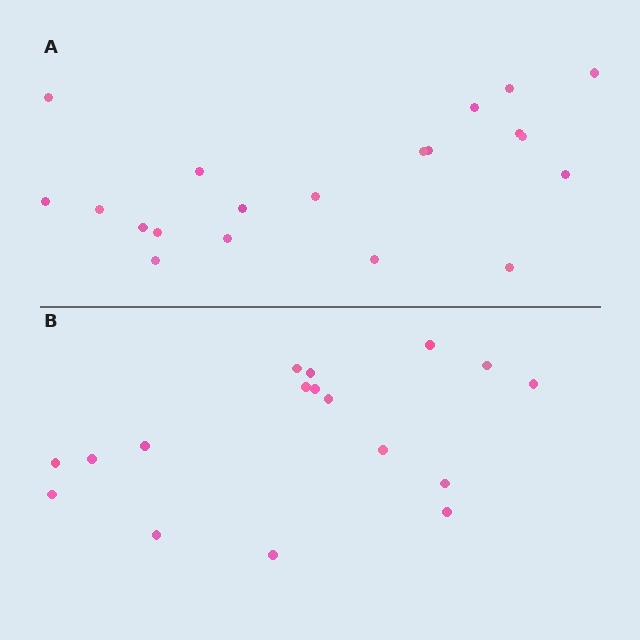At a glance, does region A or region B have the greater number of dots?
Region A (the top region) has more dots.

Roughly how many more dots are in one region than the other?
Region A has just a few more — roughly 2 or 3 more dots than region B.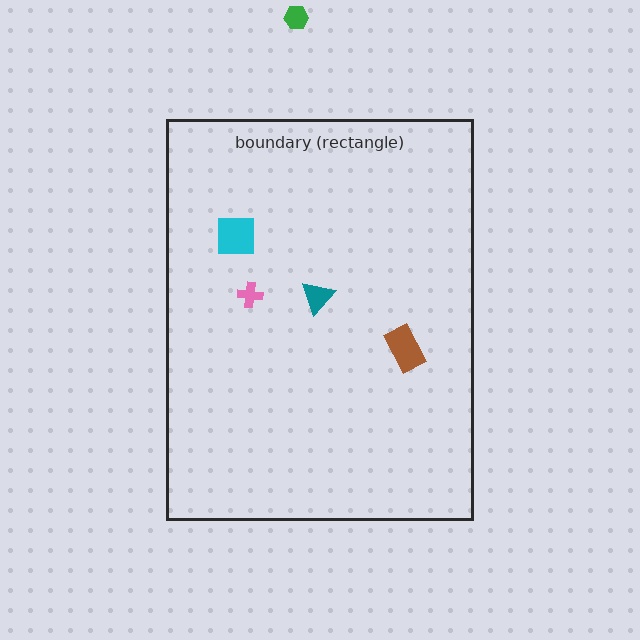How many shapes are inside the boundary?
4 inside, 1 outside.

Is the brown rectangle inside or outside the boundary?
Inside.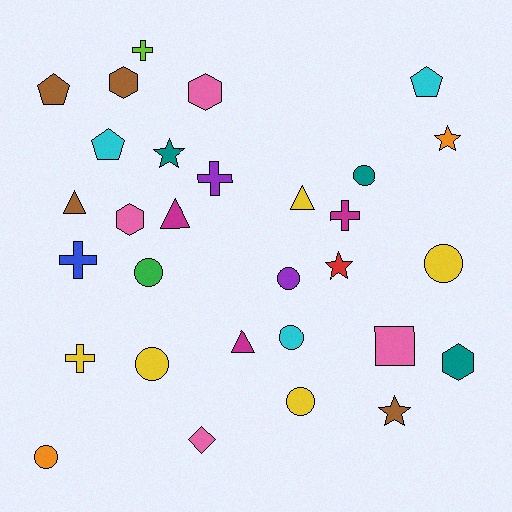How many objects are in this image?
There are 30 objects.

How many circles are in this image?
There are 8 circles.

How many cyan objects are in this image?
There are 3 cyan objects.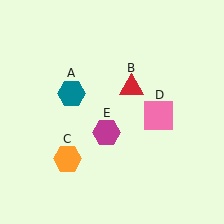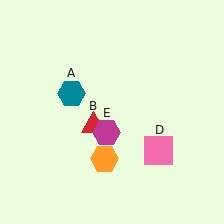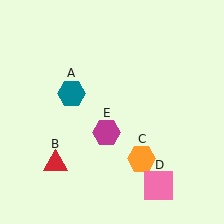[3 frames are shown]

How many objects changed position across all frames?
3 objects changed position: red triangle (object B), orange hexagon (object C), pink square (object D).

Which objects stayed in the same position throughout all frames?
Teal hexagon (object A) and magenta hexagon (object E) remained stationary.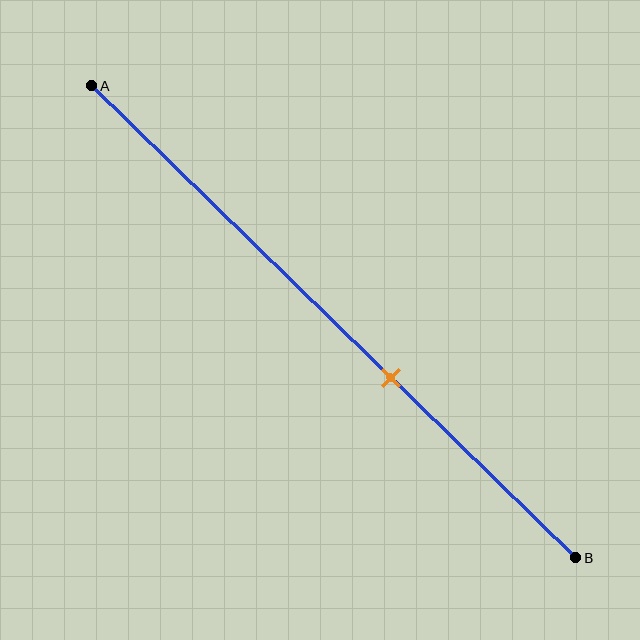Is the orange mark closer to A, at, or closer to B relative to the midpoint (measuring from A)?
The orange mark is closer to point B than the midpoint of segment AB.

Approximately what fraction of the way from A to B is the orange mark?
The orange mark is approximately 60% of the way from A to B.